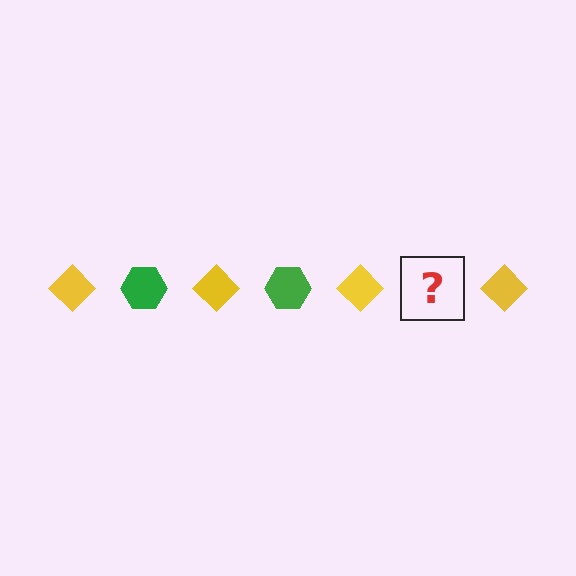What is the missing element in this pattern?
The missing element is a green hexagon.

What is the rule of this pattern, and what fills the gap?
The rule is that the pattern alternates between yellow diamond and green hexagon. The gap should be filled with a green hexagon.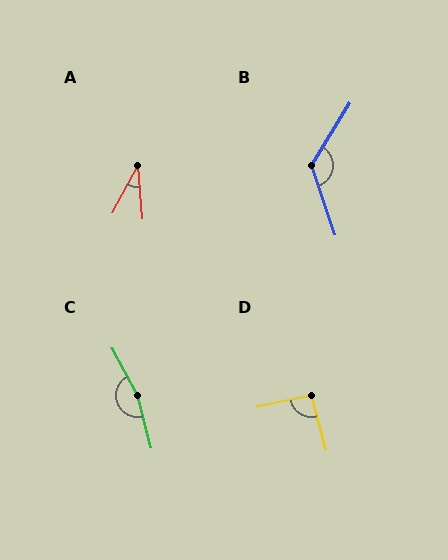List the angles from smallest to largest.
A (34°), D (93°), B (130°), C (166°).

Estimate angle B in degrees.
Approximately 130 degrees.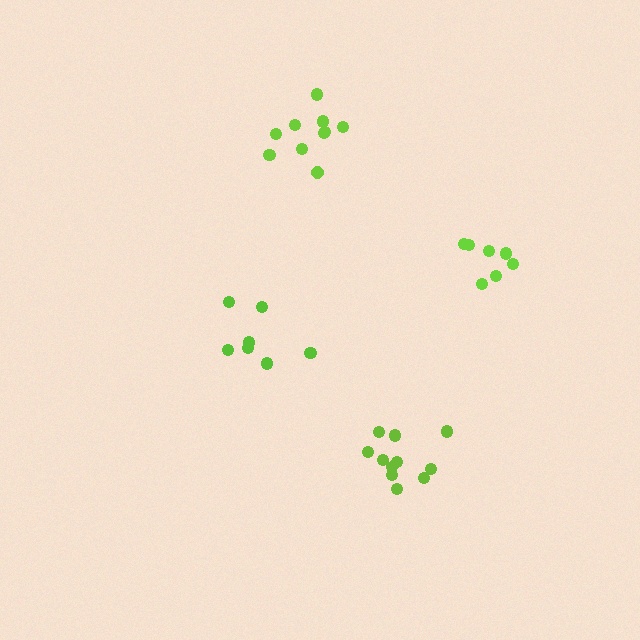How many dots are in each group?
Group 1: 7 dots, Group 2: 11 dots, Group 3: 7 dots, Group 4: 10 dots (35 total).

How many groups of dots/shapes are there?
There are 4 groups.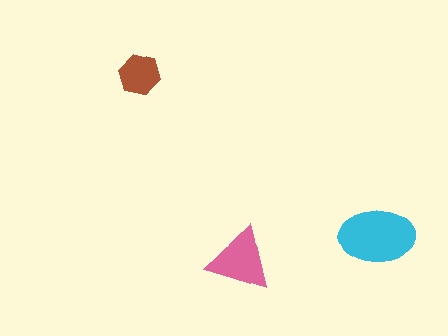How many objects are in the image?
There are 3 objects in the image.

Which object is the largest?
The cyan ellipse.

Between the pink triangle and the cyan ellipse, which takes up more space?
The cyan ellipse.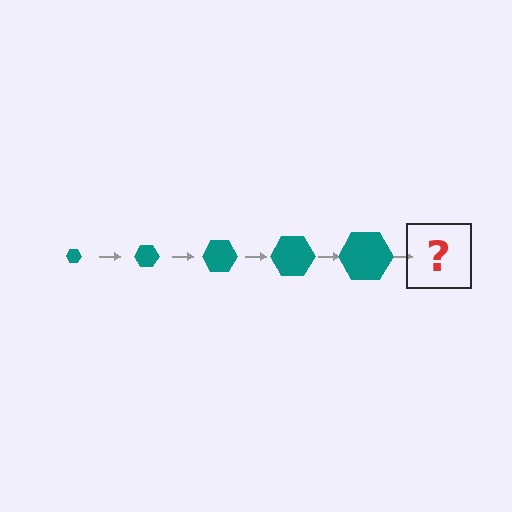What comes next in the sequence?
The next element should be a teal hexagon, larger than the previous one.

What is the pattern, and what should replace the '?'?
The pattern is that the hexagon gets progressively larger each step. The '?' should be a teal hexagon, larger than the previous one.